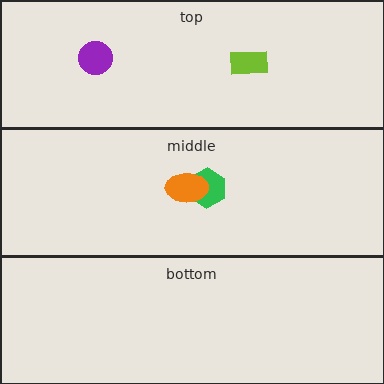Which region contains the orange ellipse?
The middle region.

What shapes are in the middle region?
The green hexagon, the orange ellipse.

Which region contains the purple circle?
The top region.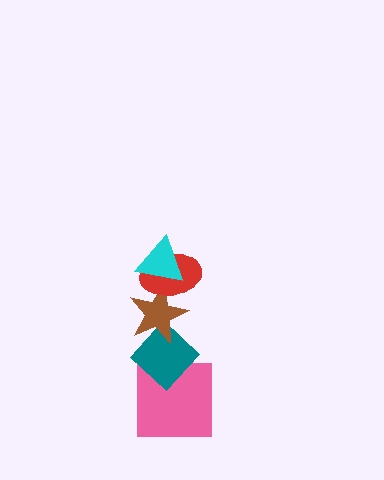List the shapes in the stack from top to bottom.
From top to bottom: the cyan triangle, the red ellipse, the brown star, the teal diamond, the pink square.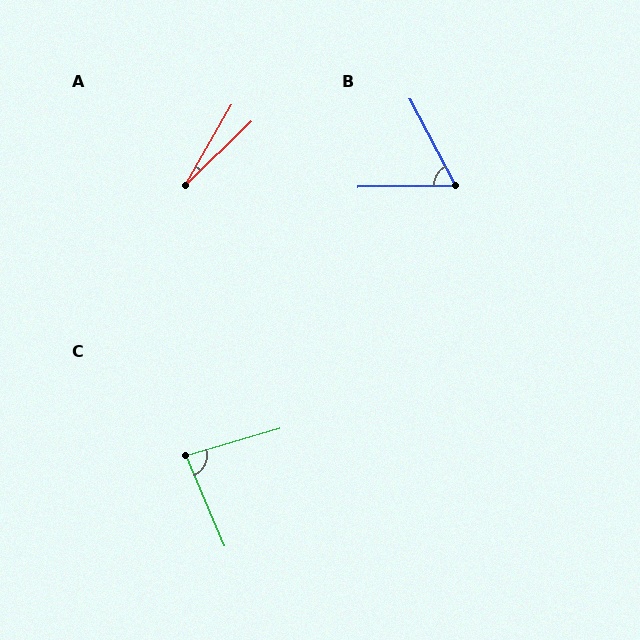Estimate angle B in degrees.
Approximately 63 degrees.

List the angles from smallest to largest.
A (16°), B (63°), C (83°).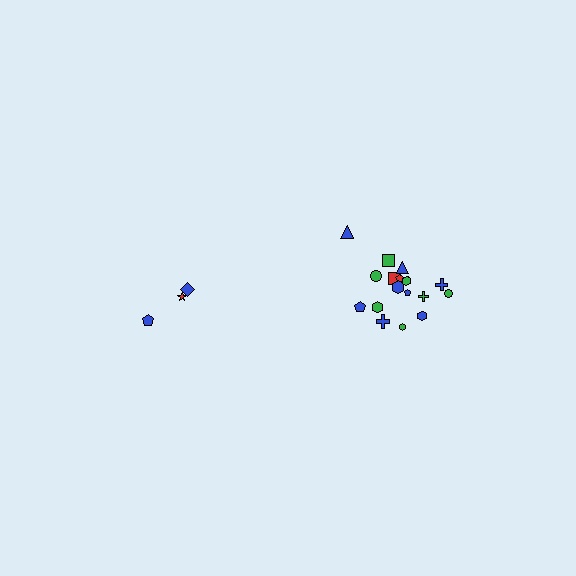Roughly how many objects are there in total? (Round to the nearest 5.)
Roughly 20 objects in total.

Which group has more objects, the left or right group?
The right group.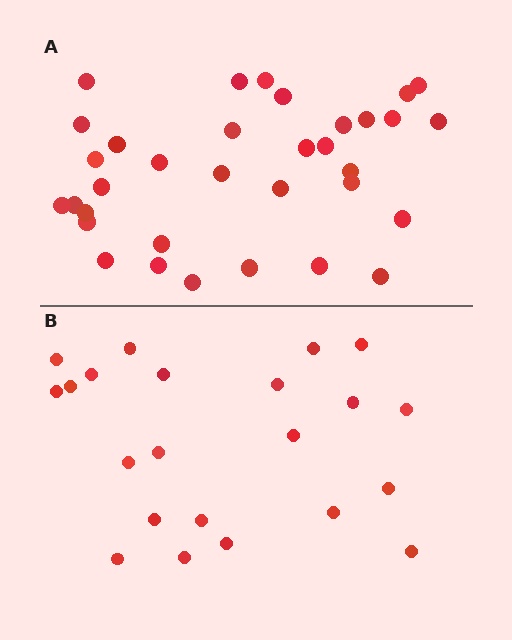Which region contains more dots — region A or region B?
Region A (the top region) has more dots.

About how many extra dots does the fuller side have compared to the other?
Region A has roughly 12 or so more dots than region B.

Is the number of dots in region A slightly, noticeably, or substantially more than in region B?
Region A has substantially more. The ratio is roughly 1.5 to 1.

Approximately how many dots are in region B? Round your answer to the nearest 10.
About 20 dots. (The exact count is 22, which rounds to 20.)